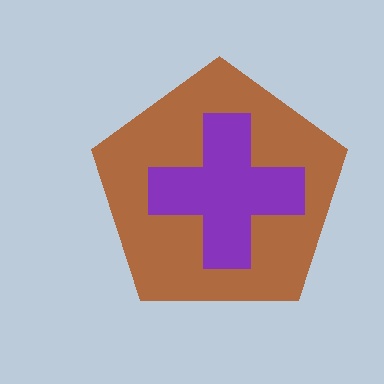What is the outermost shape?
The brown pentagon.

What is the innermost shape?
The purple cross.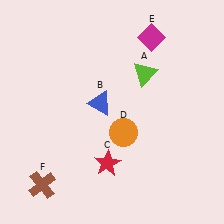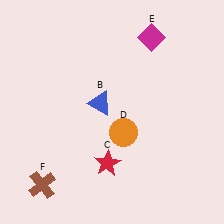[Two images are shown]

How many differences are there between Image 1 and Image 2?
There is 1 difference between the two images.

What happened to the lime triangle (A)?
The lime triangle (A) was removed in Image 2. It was in the top-right area of Image 1.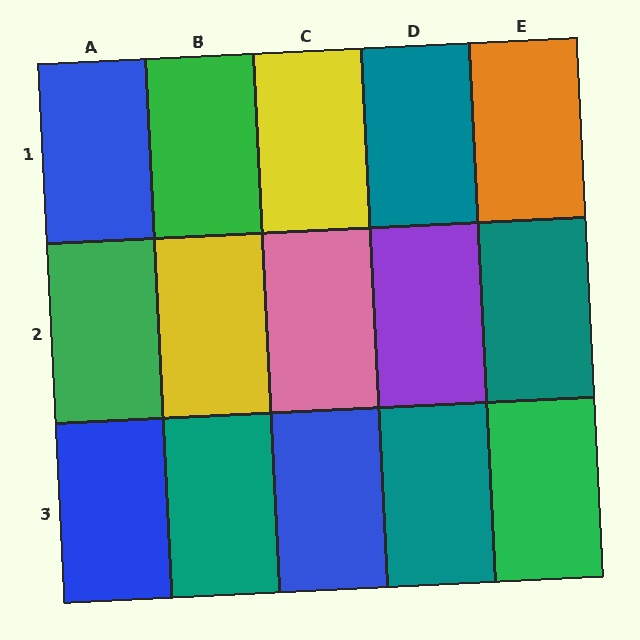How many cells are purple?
1 cell is purple.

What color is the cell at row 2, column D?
Purple.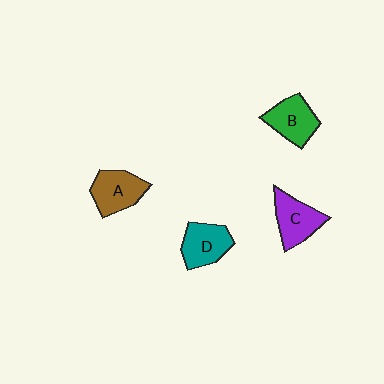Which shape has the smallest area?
Shape B (green).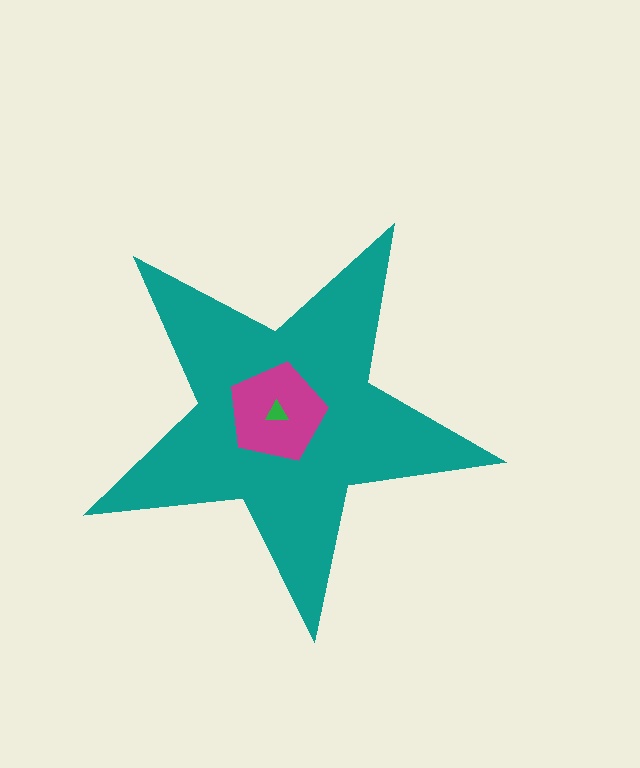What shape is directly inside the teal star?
The magenta pentagon.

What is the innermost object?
The green triangle.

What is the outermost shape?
The teal star.